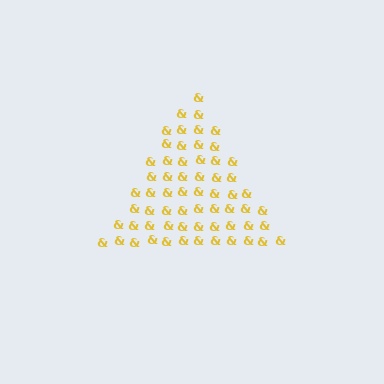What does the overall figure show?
The overall figure shows a triangle.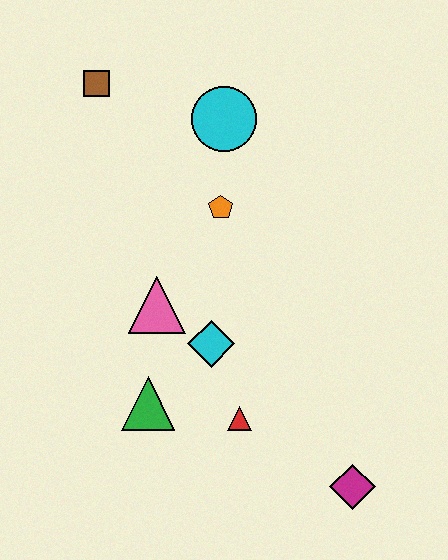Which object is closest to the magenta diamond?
The red triangle is closest to the magenta diamond.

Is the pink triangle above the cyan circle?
No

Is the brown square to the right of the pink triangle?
No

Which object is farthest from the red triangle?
The brown square is farthest from the red triangle.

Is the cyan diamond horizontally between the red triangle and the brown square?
Yes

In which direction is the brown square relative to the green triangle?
The brown square is above the green triangle.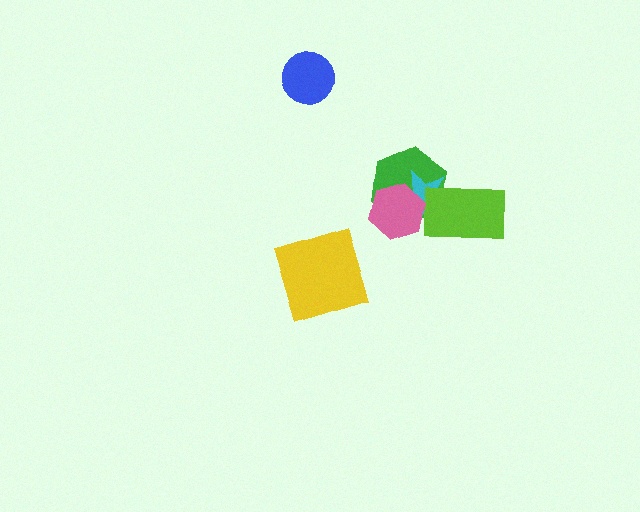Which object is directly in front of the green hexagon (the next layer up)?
The cyan star is directly in front of the green hexagon.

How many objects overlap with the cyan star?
3 objects overlap with the cyan star.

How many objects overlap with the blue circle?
0 objects overlap with the blue circle.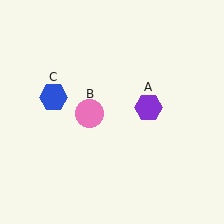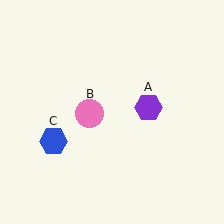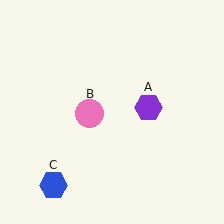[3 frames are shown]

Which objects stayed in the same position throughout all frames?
Purple hexagon (object A) and pink circle (object B) remained stationary.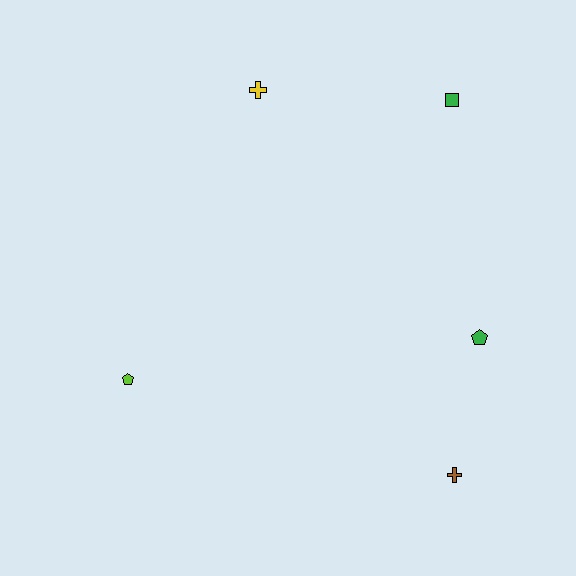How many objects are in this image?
There are 5 objects.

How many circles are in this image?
There are no circles.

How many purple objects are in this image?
There are no purple objects.